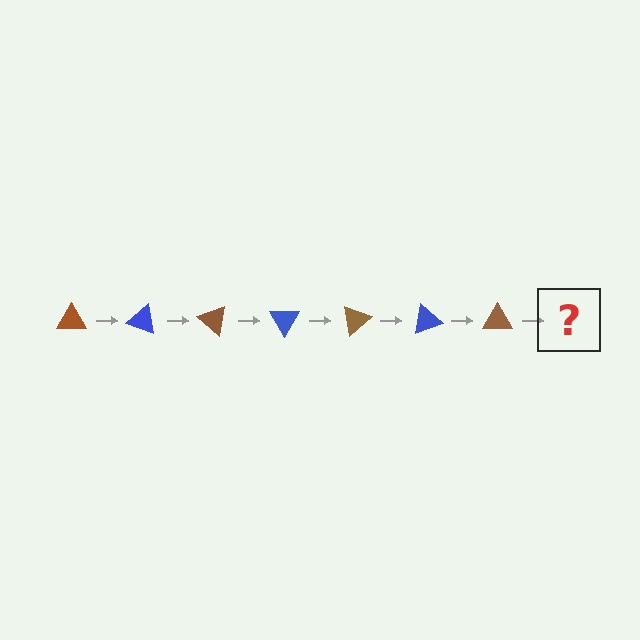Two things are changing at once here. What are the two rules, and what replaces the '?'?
The two rules are that it rotates 20 degrees each step and the color cycles through brown and blue. The '?' should be a blue triangle, rotated 140 degrees from the start.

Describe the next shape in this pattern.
It should be a blue triangle, rotated 140 degrees from the start.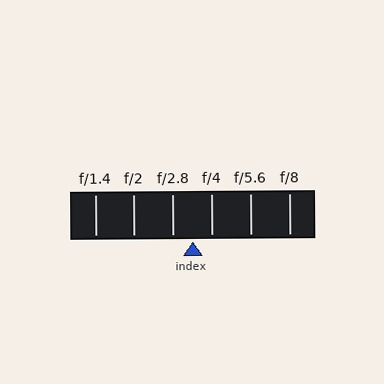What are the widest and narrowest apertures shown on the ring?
The widest aperture shown is f/1.4 and the narrowest is f/8.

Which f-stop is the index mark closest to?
The index mark is closest to f/4.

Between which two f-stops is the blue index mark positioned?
The index mark is between f/2.8 and f/4.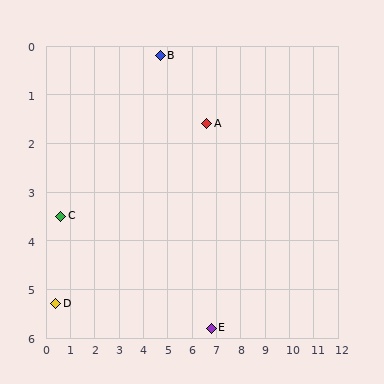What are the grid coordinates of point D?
Point D is at approximately (0.4, 5.3).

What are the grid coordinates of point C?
Point C is at approximately (0.6, 3.5).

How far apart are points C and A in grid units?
Points C and A are about 6.3 grid units apart.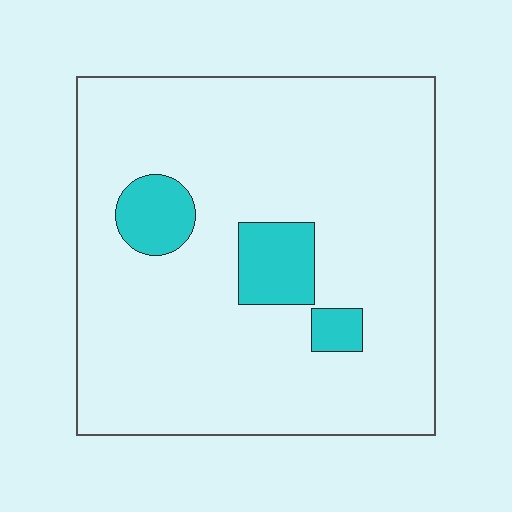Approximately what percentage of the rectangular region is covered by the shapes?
Approximately 10%.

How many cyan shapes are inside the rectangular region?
3.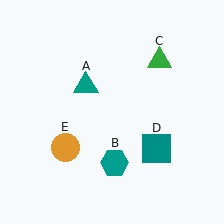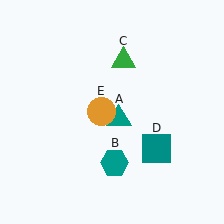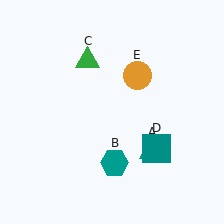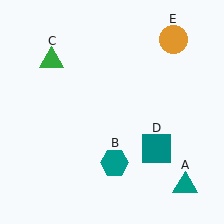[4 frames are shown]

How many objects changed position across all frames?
3 objects changed position: teal triangle (object A), green triangle (object C), orange circle (object E).